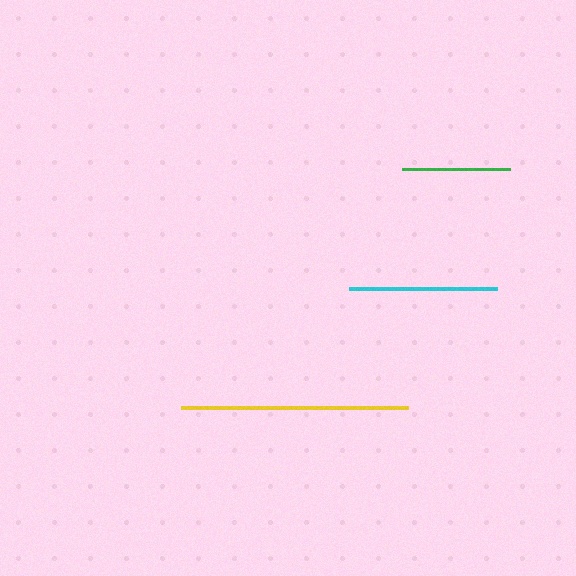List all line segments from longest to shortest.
From longest to shortest: yellow, cyan, green.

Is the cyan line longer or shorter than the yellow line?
The yellow line is longer than the cyan line.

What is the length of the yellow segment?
The yellow segment is approximately 226 pixels long.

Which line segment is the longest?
The yellow line is the longest at approximately 226 pixels.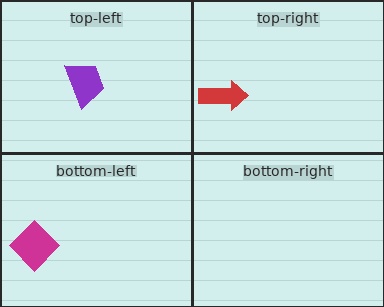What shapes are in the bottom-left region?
The magenta diamond.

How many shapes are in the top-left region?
1.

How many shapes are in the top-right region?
1.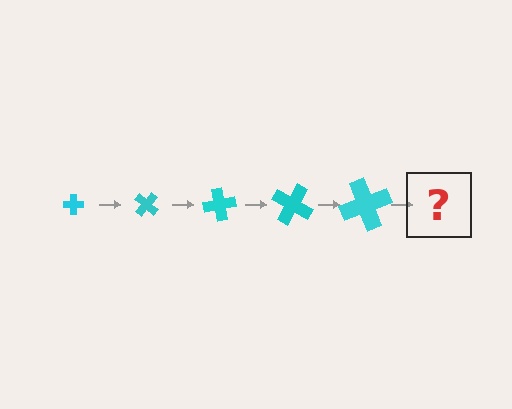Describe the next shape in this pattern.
It should be a cross, larger than the previous one and rotated 200 degrees from the start.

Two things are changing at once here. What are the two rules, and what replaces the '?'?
The two rules are that the cross grows larger each step and it rotates 40 degrees each step. The '?' should be a cross, larger than the previous one and rotated 200 degrees from the start.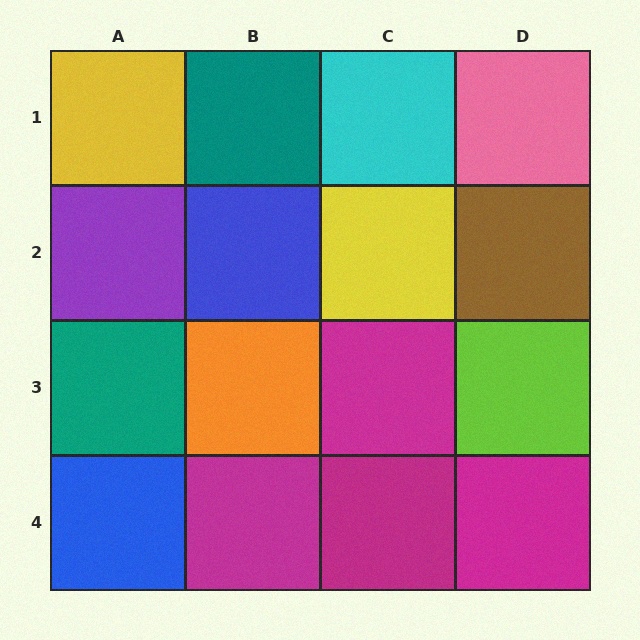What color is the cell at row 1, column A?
Yellow.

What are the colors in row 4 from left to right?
Blue, magenta, magenta, magenta.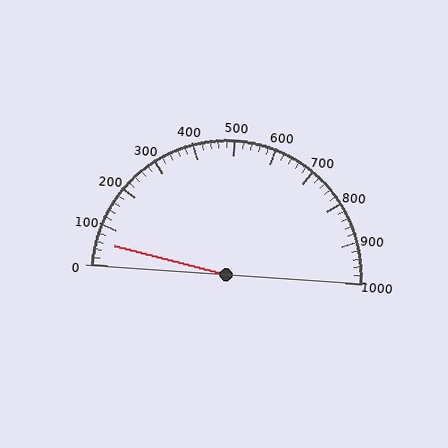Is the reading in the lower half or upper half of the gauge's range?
The reading is in the lower half of the range (0 to 1000).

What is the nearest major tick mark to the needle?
The nearest major tick mark is 100.